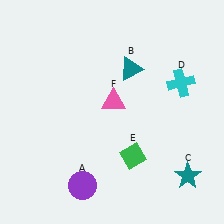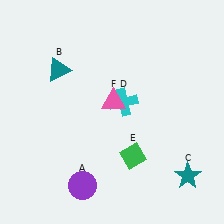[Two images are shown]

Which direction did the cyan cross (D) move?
The cyan cross (D) moved left.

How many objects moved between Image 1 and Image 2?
2 objects moved between the two images.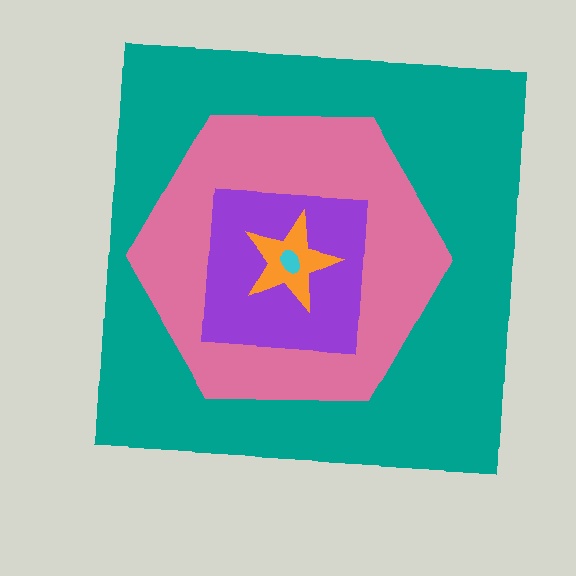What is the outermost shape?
The teal square.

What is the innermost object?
The cyan ellipse.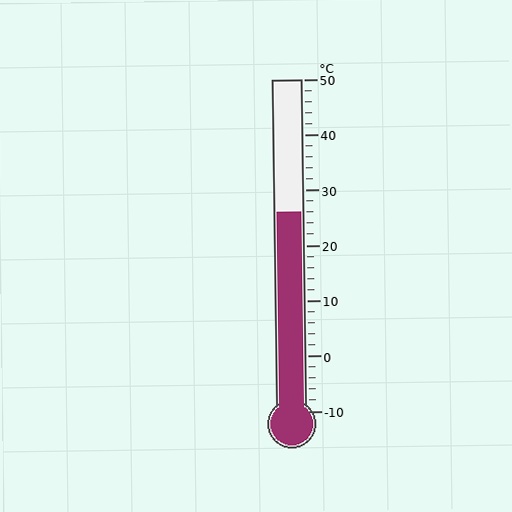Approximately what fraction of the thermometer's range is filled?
The thermometer is filled to approximately 60% of its range.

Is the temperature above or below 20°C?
The temperature is above 20°C.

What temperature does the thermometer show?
The thermometer shows approximately 26°C.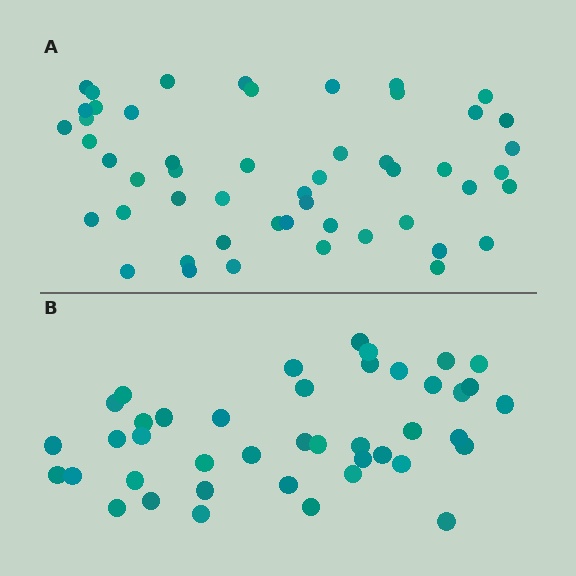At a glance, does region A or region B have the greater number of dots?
Region A (the top region) has more dots.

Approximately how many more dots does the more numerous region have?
Region A has roughly 8 or so more dots than region B.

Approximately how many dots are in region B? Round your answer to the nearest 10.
About 40 dots. (The exact count is 42, which rounds to 40.)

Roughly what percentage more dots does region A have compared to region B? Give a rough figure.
About 20% more.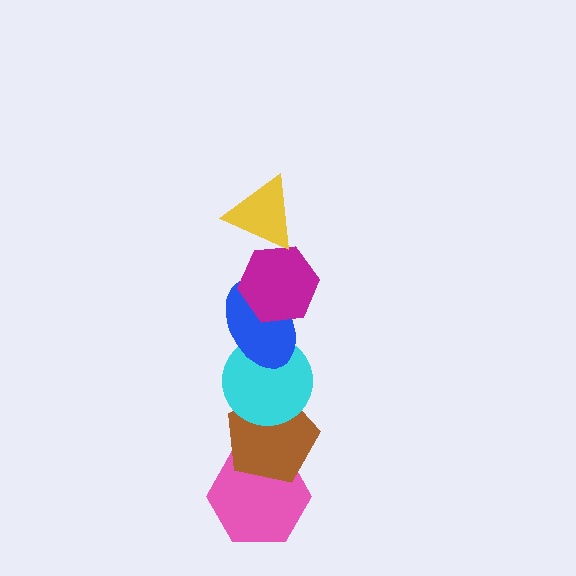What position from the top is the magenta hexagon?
The magenta hexagon is 2nd from the top.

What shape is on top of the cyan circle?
The blue ellipse is on top of the cyan circle.